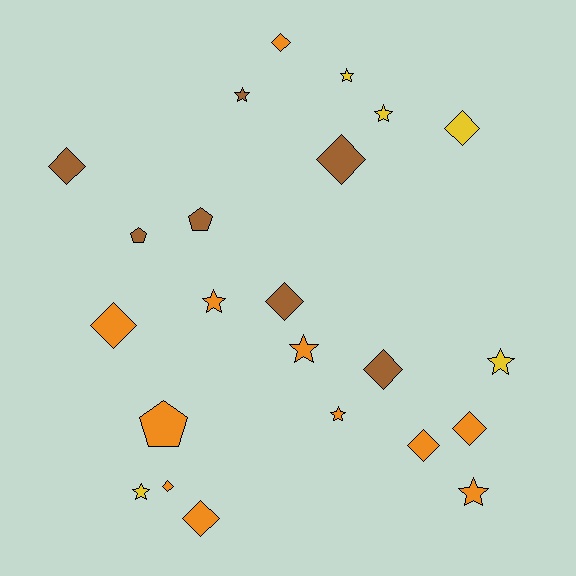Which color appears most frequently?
Orange, with 11 objects.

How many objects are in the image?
There are 23 objects.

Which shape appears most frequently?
Diamond, with 11 objects.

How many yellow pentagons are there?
There are no yellow pentagons.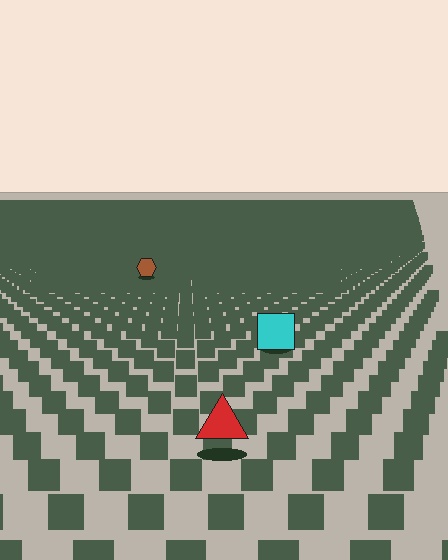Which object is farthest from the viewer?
The brown hexagon is farthest from the viewer. It appears smaller and the ground texture around it is denser.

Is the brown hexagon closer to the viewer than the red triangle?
No. The red triangle is closer — you can tell from the texture gradient: the ground texture is coarser near it.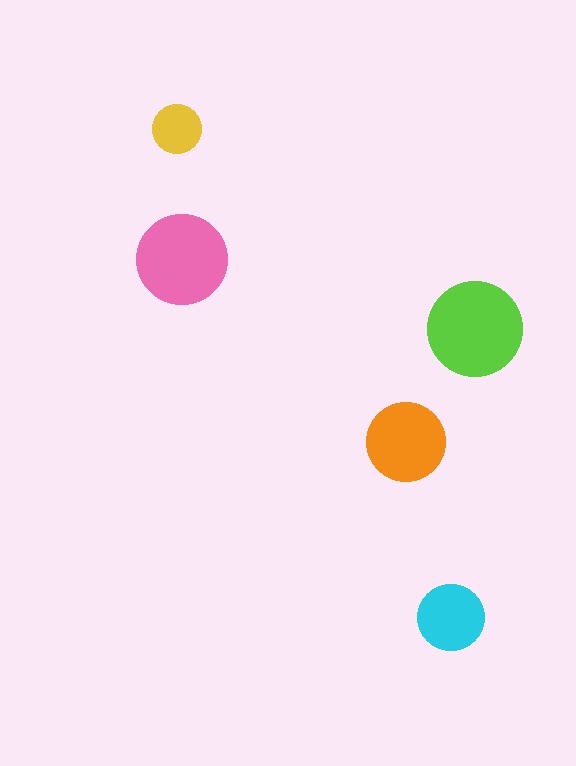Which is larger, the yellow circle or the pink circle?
The pink one.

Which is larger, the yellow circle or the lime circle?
The lime one.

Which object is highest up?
The yellow circle is topmost.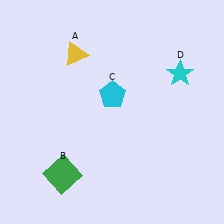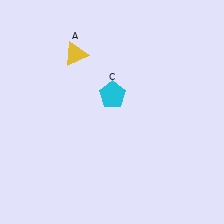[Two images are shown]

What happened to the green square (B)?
The green square (B) was removed in Image 2. It was in the bottom-left area of Image 1.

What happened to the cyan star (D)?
The cyan star (D) was removed in Image 2. It was in the top-right area of Image 1.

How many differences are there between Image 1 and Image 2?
There are 2 differences between the two images.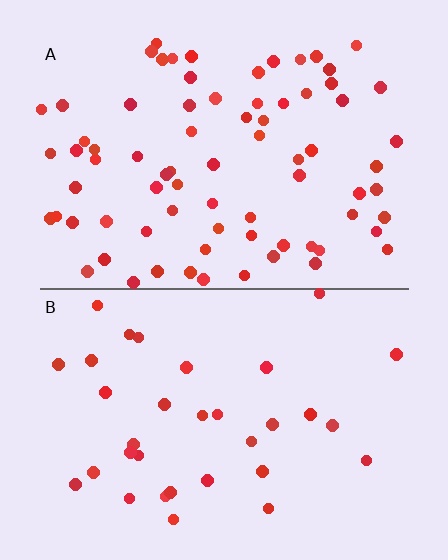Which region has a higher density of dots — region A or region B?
A (the top).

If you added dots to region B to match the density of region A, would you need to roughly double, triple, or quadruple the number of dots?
Approximately double.